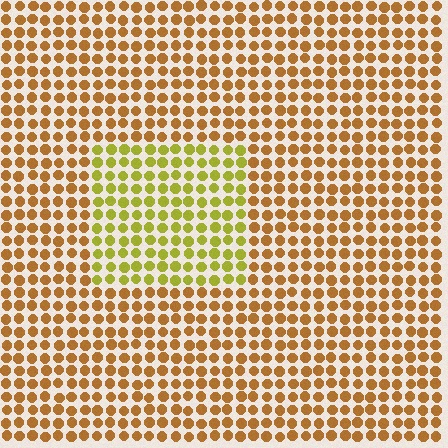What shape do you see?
I see a rectangle.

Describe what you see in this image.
The image is filled with small brown elements in a uniform arrangement. A rectangle-shaped region is visible where the elements are tinted to a slightly different hue, forming a subtle color boundary.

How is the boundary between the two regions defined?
The boundary is defined purely by a slight shift in hue (about 36 degrees). Spacing, size, and orientation are identical on both sides.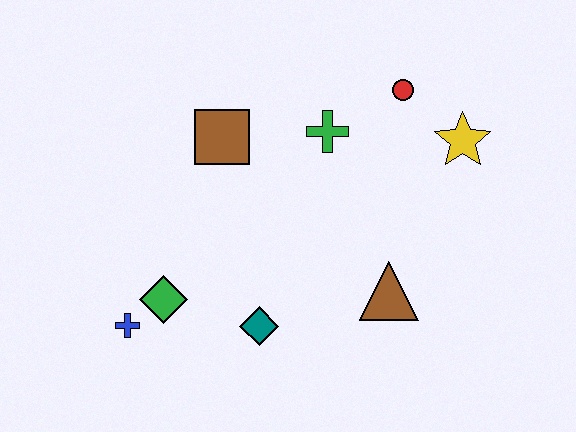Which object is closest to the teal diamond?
The green diamond is closest to the teal diamond.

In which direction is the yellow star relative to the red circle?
The yellow star is to the right of the red circle.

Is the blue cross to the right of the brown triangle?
No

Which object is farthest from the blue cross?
The yellow star is farthest from the blue cross.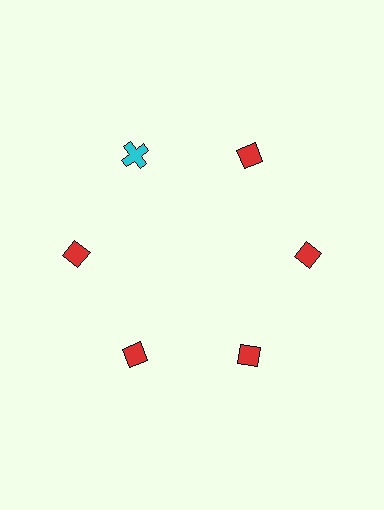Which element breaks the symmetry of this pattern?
The cyan cross at roughly the 11 o'clock position breaks the symmetry. All other shapes are red diamonds.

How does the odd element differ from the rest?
It differs in both color (cyan instead of red) and shape (cross instead of diamond).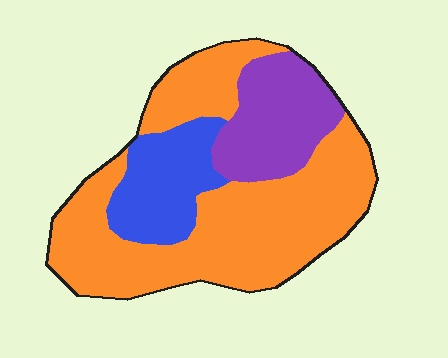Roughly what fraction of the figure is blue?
Blue covers 18% of the figure.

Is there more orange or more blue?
Orange.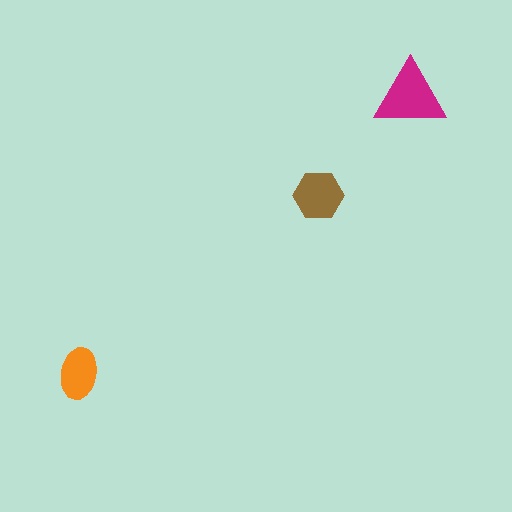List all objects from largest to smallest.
The magenta triangle, the brown hexagon, the orange ellipse.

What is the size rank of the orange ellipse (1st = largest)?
3rd.